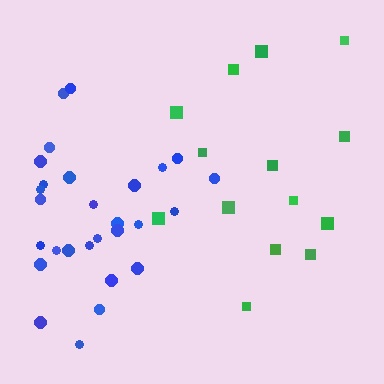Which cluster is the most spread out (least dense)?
Green.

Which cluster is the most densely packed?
Blue.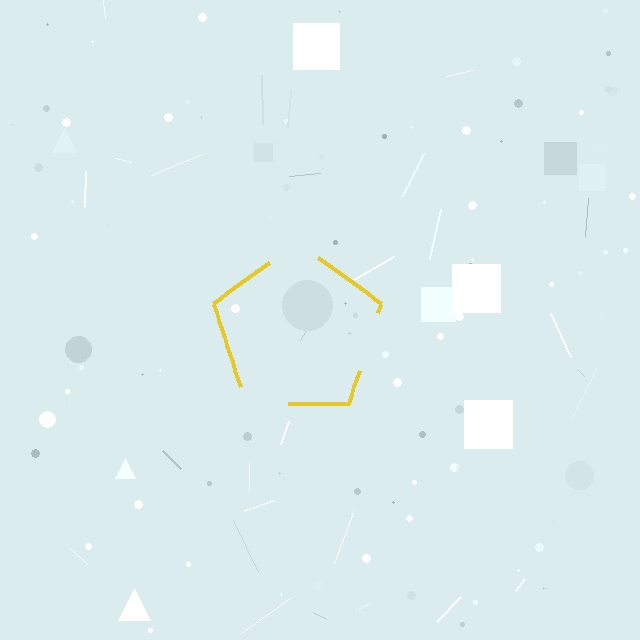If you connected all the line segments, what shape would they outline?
They would outline a pentagon.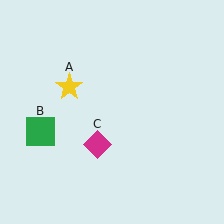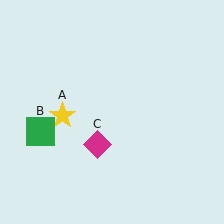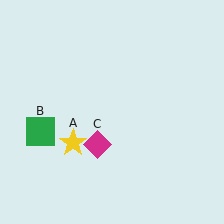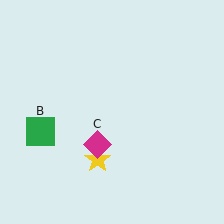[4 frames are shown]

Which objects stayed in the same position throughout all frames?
Green square (object B) and magenta diamond (object C) remained stationary.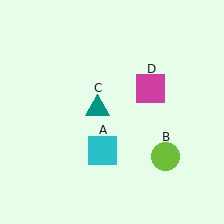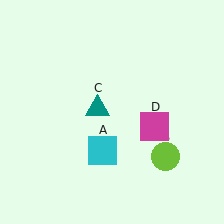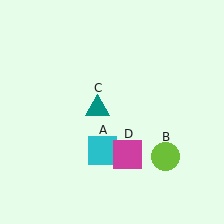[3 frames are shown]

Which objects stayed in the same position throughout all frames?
Cyan square (object A) and lime circle (object B) and teal triangle (object C) remained stationary.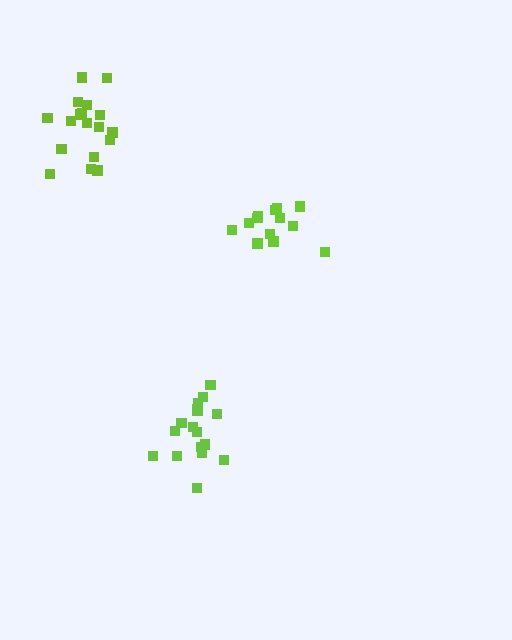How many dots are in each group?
Group 1: 13 dots, Group 2: 17 dots, Group 3: 18 dots (48 total).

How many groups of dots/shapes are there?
There are 3 groups.